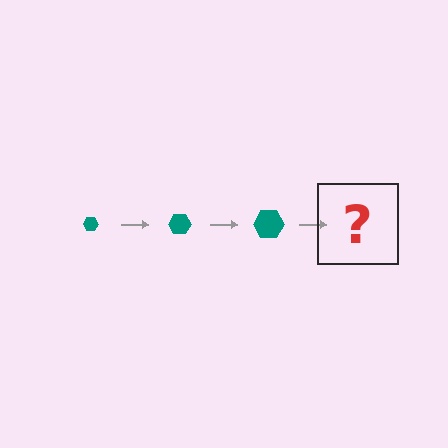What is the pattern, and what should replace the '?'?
The pattern is that the hexagon gets progressively larger each step. The '?' should be a teal hexagon, larger than the previous one.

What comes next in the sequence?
The next element should be a teal hexagon, larger than the previous one.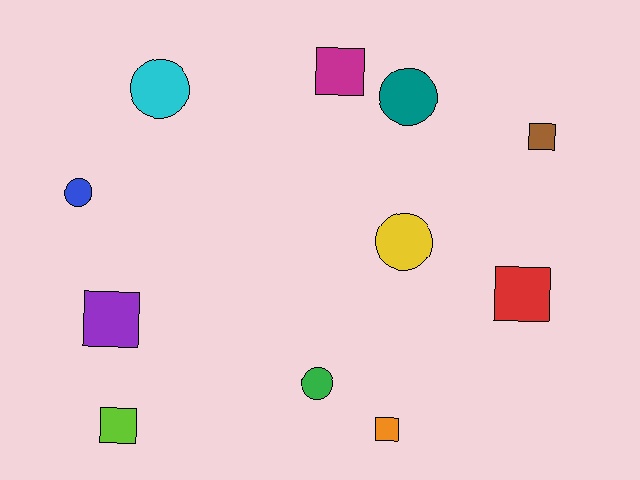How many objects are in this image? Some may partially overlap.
There are 11 objects.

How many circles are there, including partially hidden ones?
There are 5 circles.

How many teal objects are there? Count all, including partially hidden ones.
There is 1 teal object.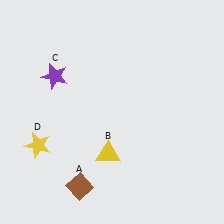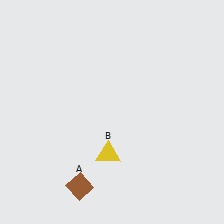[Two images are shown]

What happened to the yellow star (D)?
The yellow star (D) was removed in Image 2. It was in the bottom-left area of Image 1.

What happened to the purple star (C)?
The purple star (C) was removed in Image 2. It was in the top-left area of Image 1.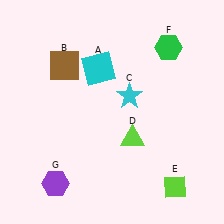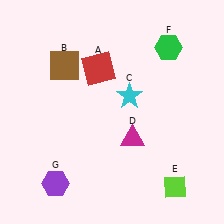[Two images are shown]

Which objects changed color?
A changed from cyan to red. D changed from lime to magenta.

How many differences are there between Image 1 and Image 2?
There are 2 differences between the two images.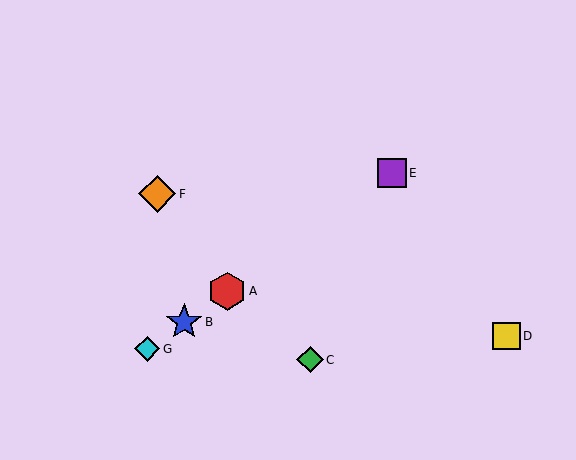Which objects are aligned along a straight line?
Objects A, B, E, G are aligned along a straight line.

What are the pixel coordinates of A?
Object A is at (227, 291).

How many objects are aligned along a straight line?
4 objects (A, B, E, G) are aligned along a straight line.